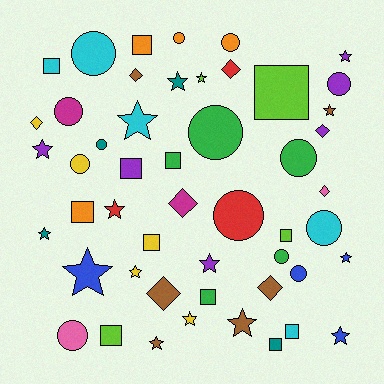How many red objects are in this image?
There are 3 red objects.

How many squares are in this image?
There are 12 squares.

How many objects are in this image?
There are 50 objects.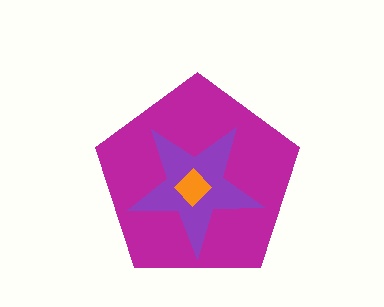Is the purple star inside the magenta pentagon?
Yes.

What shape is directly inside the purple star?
The orange diamond.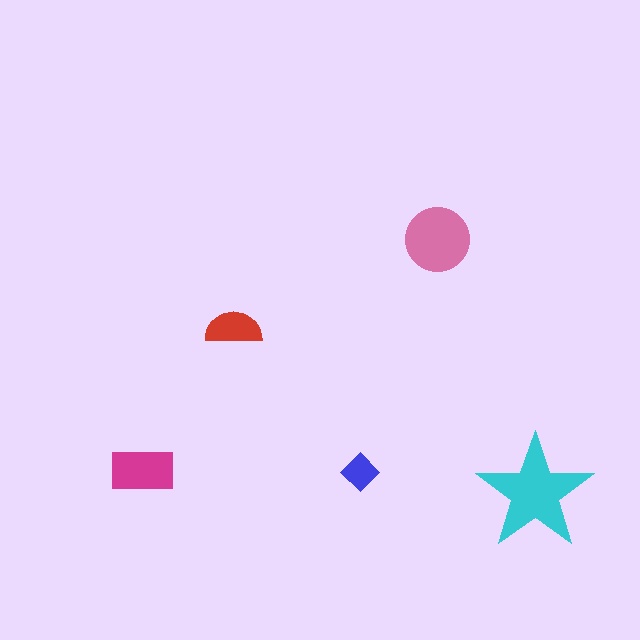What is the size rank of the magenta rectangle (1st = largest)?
3rd.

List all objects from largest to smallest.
The cyan star, the pink circle, the magenta rectangle, the red semicircle, the blue diamond.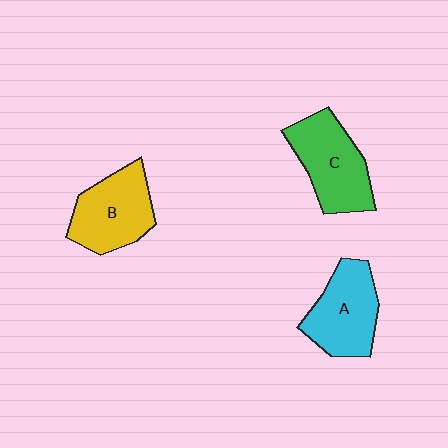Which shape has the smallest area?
Shape A (cyan).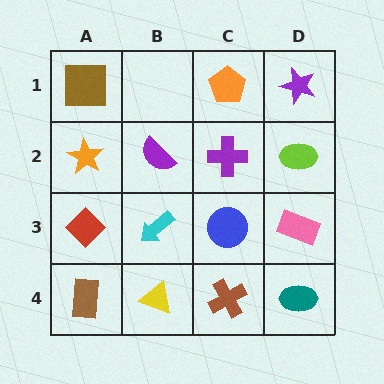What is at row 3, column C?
A blue circle.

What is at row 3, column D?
A pink rectangle.